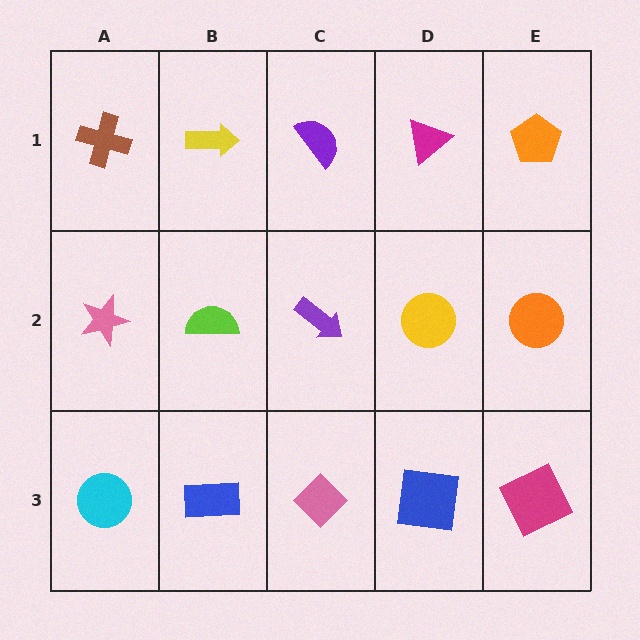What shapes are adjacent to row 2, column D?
A magenta triangle (row 1, column D), a blue square (row 3, column D), a purple arrow (row 2, column C), an orange circle (row 2, column E).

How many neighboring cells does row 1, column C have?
3.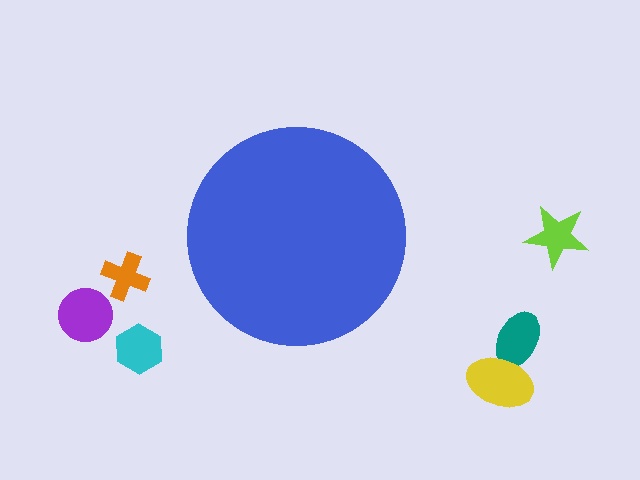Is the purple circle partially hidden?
No, the purple circle is fully visible.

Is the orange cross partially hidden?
No, the orange cross is fully visible.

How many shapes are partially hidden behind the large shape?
0 shapes are partially hidden.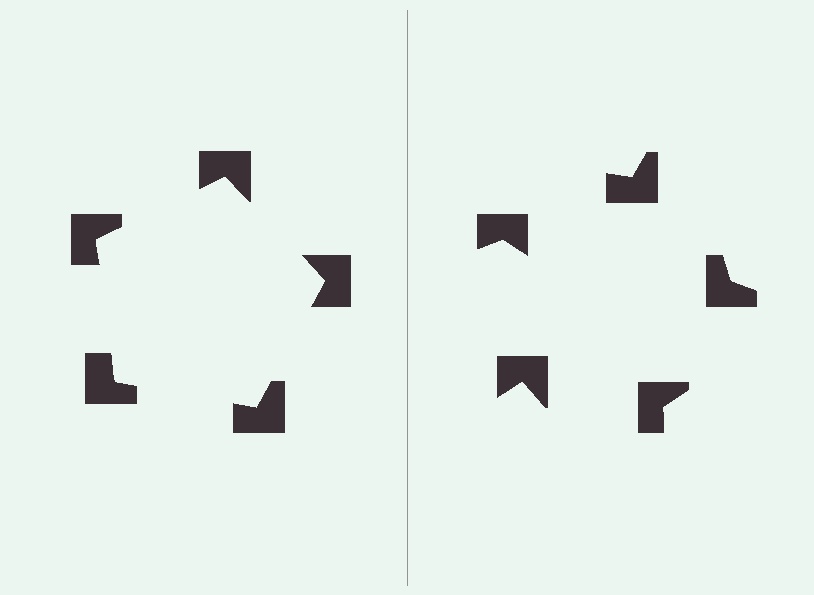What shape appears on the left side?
An illusory pentagon.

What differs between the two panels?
The notched squares are positioned identically on both sides; only the wedge orientations differ. On the left they align to a pentagon; on the right they are misaligned.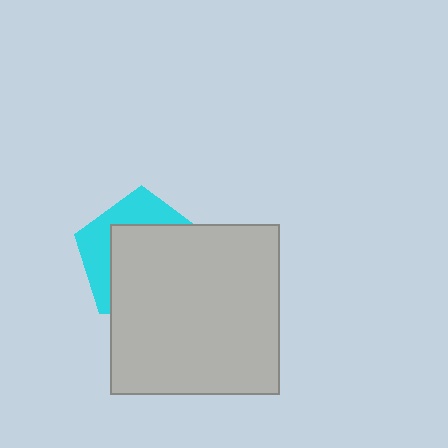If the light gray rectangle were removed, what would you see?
You would see the complete cyan pentagon.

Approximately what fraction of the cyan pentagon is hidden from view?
Roughly 65% of the cyan pentagon is hidden behind the light gray rectangle.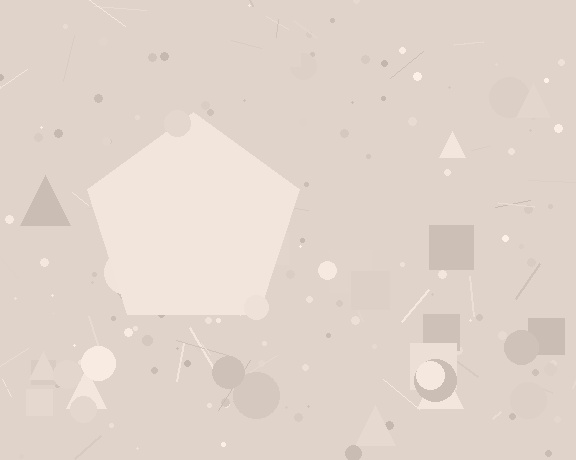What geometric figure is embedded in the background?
A pentagon is embedded in the background.